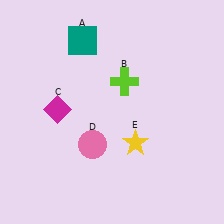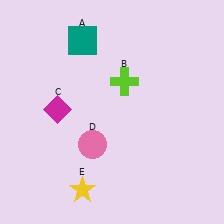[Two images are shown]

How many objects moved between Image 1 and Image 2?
1 object moved between the two images.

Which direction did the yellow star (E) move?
The yellow star (E) moved left.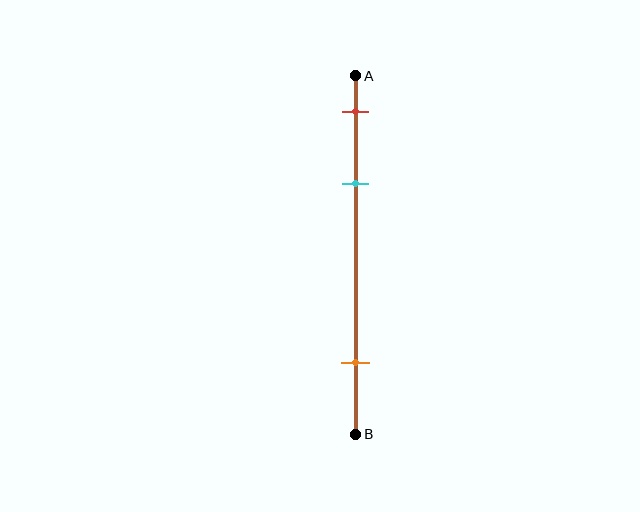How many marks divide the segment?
There are 3 marks dividing the segment.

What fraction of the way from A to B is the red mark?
The red mark is approximately 10% (0.1) of the way from A to B.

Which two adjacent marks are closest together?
The red and cyan marks are the closest adjacent pair.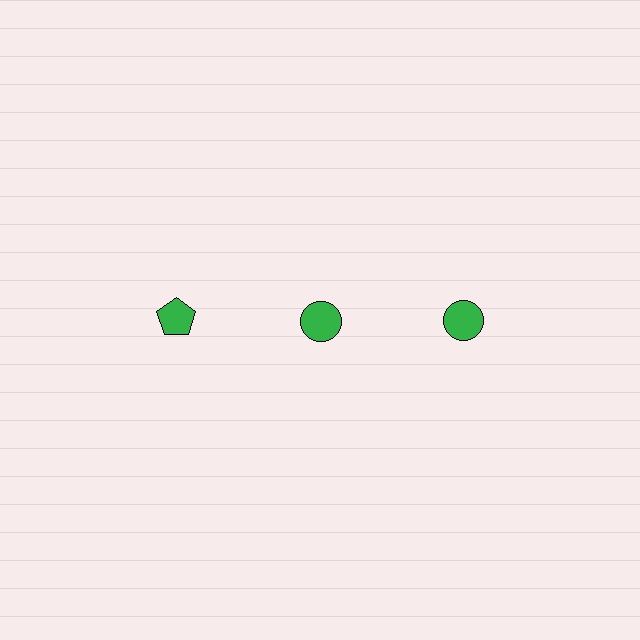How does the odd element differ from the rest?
It has a different shape: pentagon instead of circle.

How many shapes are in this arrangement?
There are 3 shapes arranged in a grid pattern.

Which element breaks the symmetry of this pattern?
The green pentagon in the top row, leftmost column breaks the symmetry. All other shapes are green circles.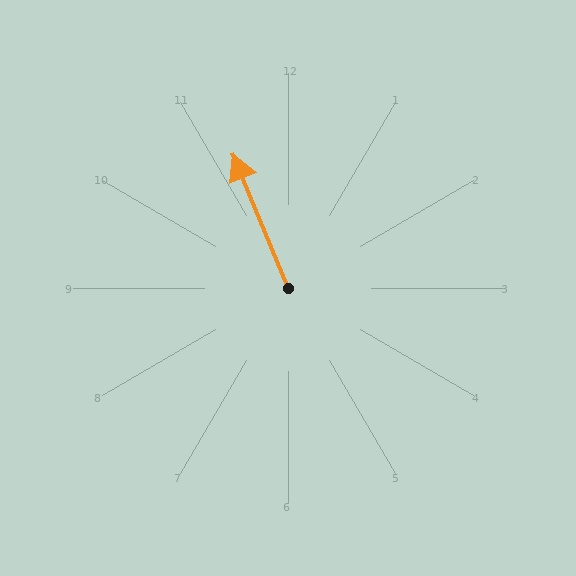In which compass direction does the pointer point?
North.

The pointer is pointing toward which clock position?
Roughly 11 o'clock.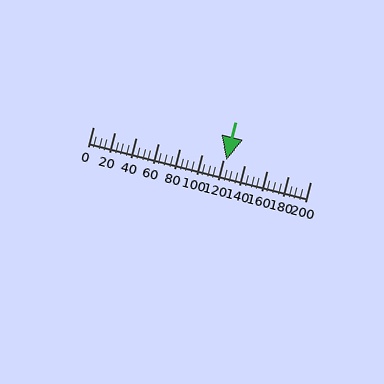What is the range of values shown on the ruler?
The ruler shows values from 0 to 200.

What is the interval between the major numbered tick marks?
The major tick marks are spaced 20 units apart.